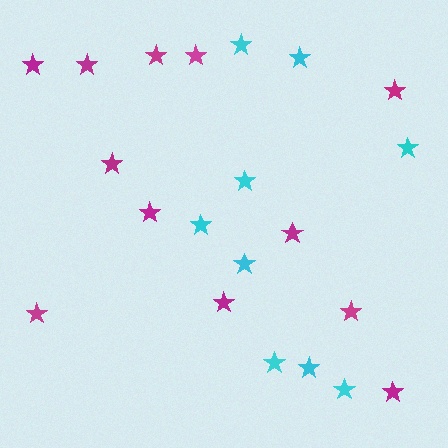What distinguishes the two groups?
There are 2 groups: one group of cyan stars (9) and one group of magenta stars (12).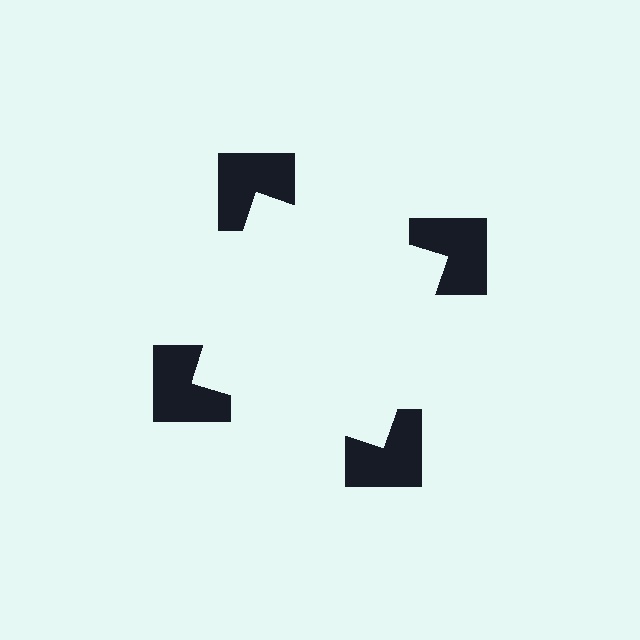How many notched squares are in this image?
There are 4 — one at each vertex of the illusory square.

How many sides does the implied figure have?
4 sides.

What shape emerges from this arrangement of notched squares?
An illusory square — its edges are inferred from the aligned wedge cuts in the notched squares, not physically drawn.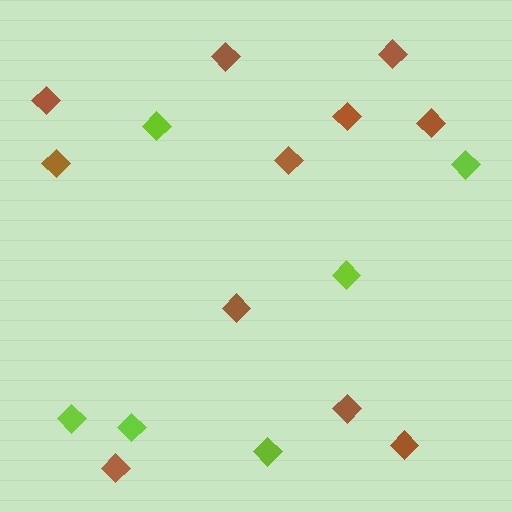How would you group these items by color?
There are 2 groups: one group of lime diamonds (6) and one group of brown diamonds (11).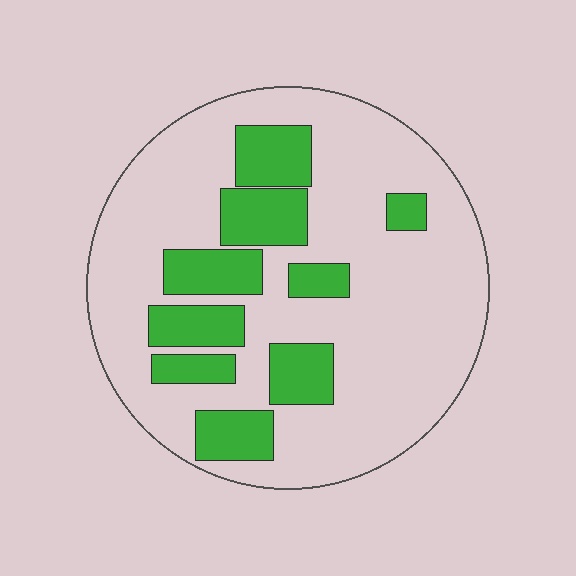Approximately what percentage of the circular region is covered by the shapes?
Approximately 25%.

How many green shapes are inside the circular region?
9.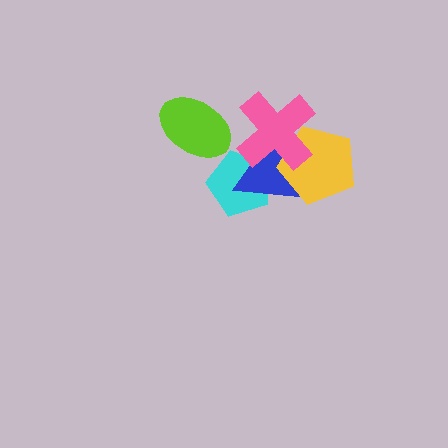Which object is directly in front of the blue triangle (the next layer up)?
The yellow pentagon is directly in front of the blue triangle.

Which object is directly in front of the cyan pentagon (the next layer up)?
The blue triangle is directly in front of the cyan pentagon.